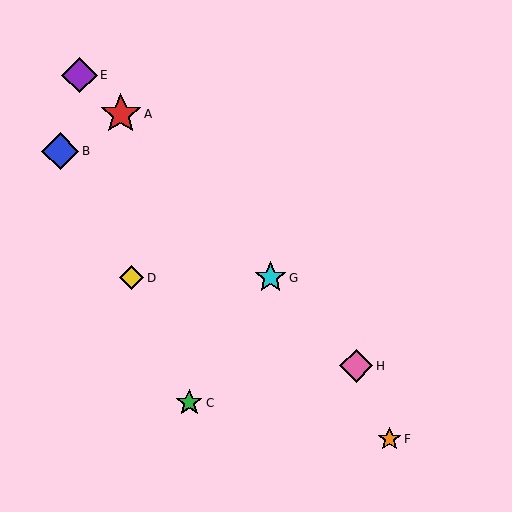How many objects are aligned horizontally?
2 objects (D, G) are aligned horizontally.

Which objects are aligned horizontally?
Objects D, G are aligned horizontally.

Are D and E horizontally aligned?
No, D is at y≈278 and E is at y≈75.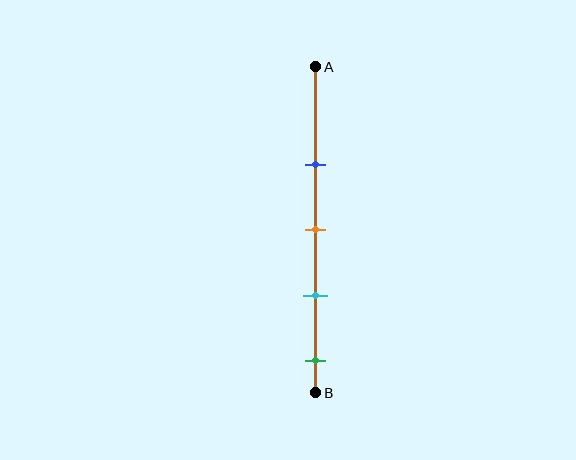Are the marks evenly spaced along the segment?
Yes, the marks are approximately evenly spaced.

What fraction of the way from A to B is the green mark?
The green mark is approximately 90% (0.9) of the way from A to B.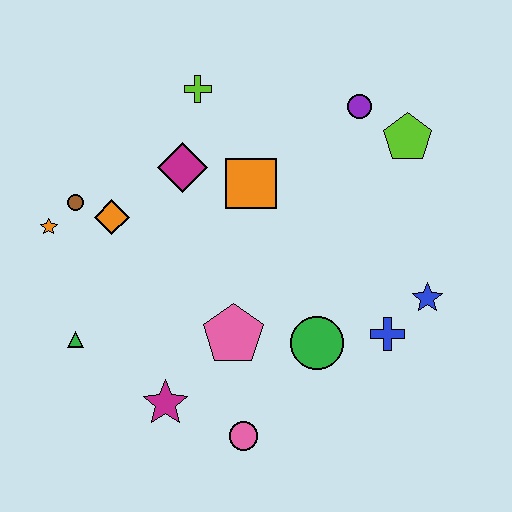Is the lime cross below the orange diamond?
No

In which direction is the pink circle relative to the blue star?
The pink circle is to the left of the blue star.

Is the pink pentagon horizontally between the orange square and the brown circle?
Yes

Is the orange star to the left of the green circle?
Yes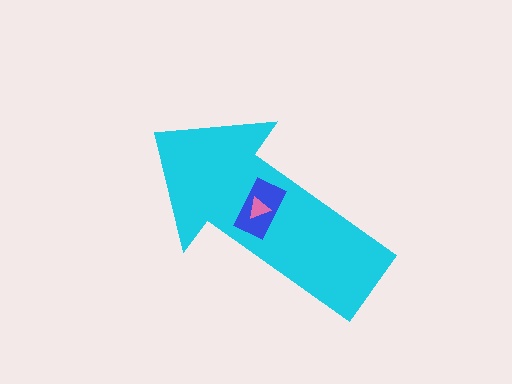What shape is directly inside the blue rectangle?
The pink triangle.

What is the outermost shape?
The cyan arrow.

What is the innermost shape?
The pink triangle.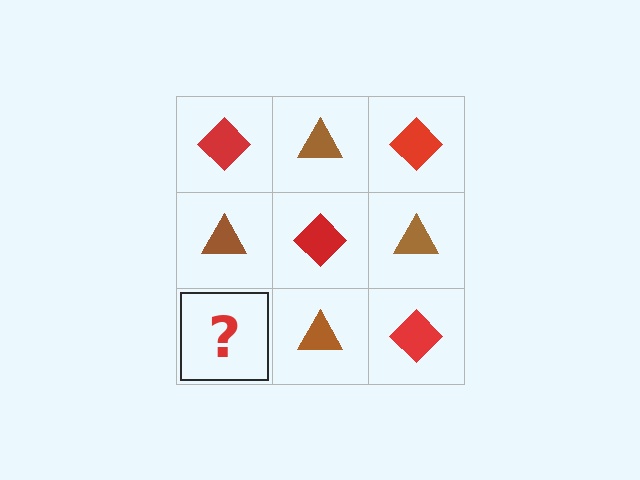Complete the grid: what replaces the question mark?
The question mark should be replaced with a red diamond.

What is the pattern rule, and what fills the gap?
The rule is that it alternates red diamond and brown triangle in a checkerboard pattern. The gap should be filled with a red diamond.